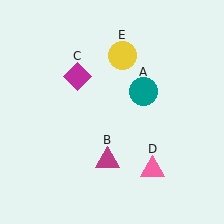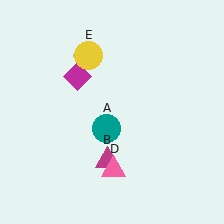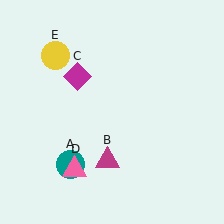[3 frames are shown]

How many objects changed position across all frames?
3 objects changed position: teal circle (object A), pink triangle (object D), yellow circle (object E).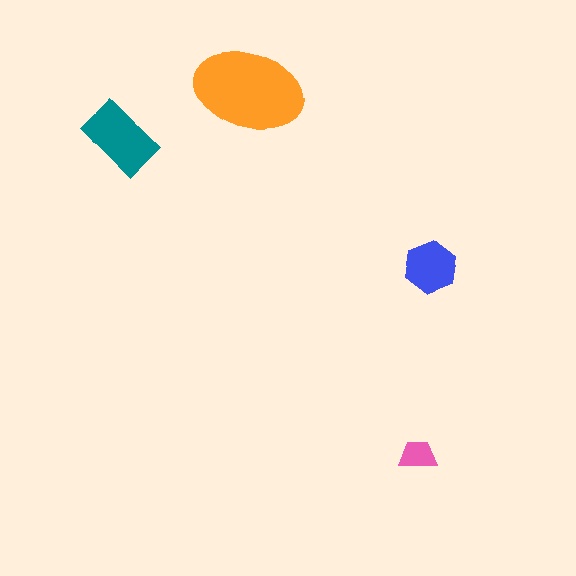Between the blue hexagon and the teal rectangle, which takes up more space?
The teal rectangle.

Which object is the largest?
The orange ellipse.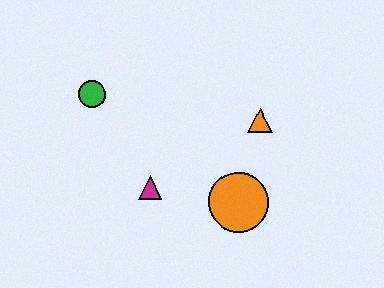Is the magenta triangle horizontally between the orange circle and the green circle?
Yes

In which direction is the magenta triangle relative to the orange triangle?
The magenta triangle is to the left of the orange triangle.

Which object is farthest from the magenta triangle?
The orange triangle is farthest from the magenta triangle.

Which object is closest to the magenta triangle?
The orange circle is closest to the magenta triangle.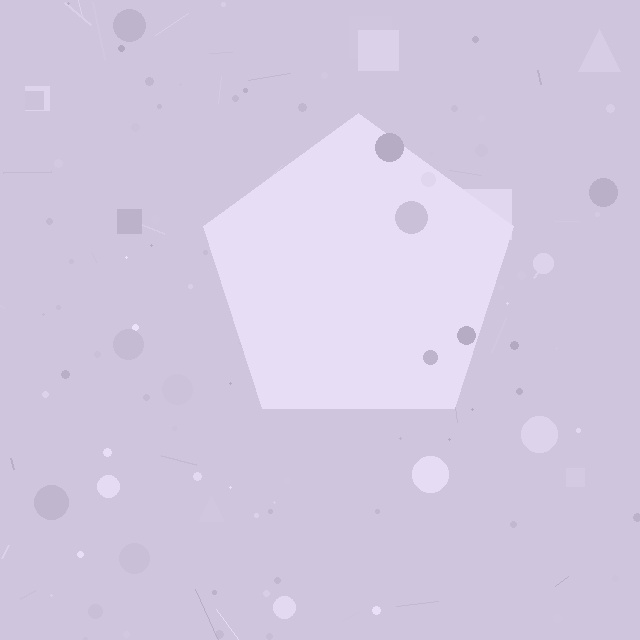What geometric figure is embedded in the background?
A pentagon is embedded in the background.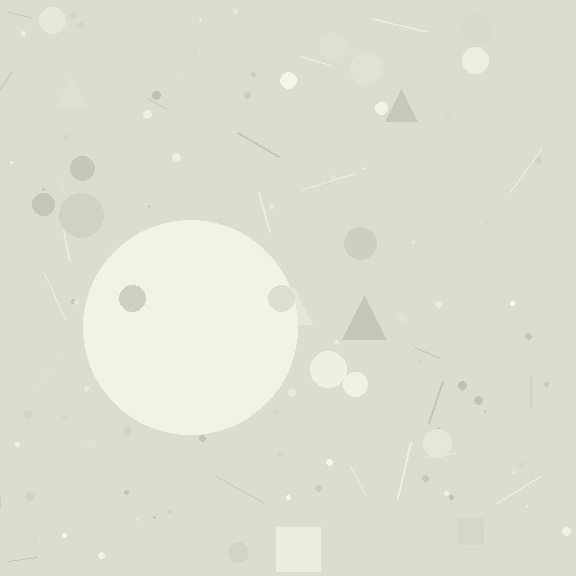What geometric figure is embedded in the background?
A circle is embedded in the background.